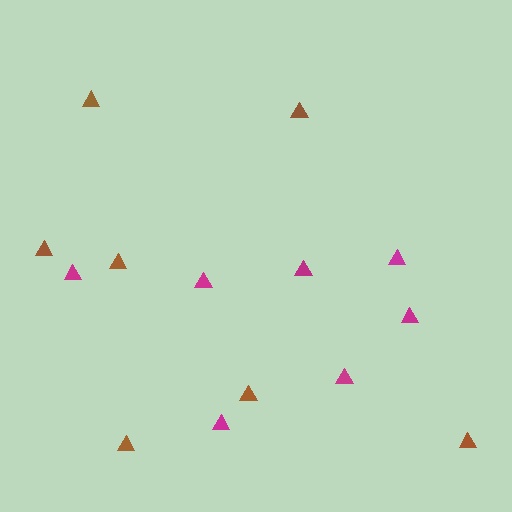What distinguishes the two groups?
There are 2 groups: one group of brown triangles (7) and one group of magenta triangles (7).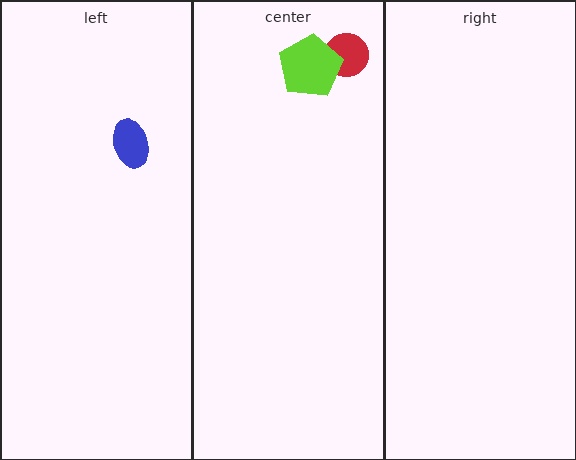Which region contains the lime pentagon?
The center region.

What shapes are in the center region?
The red circle, the lime pentagon.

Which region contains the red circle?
The center region.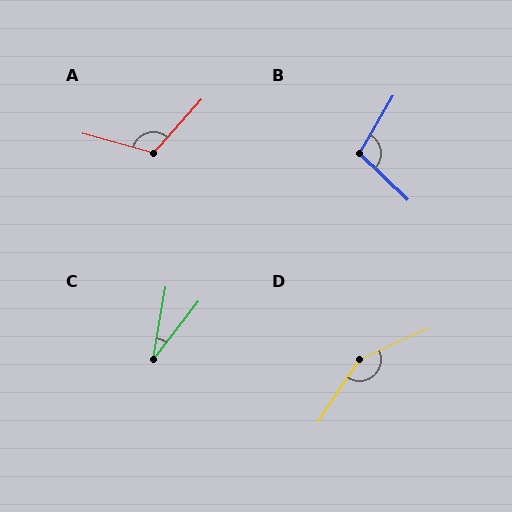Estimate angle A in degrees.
Approximately 116 degrees.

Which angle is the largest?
D, at approximately 148 degrees.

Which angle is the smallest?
C, at approximately 28 degrees.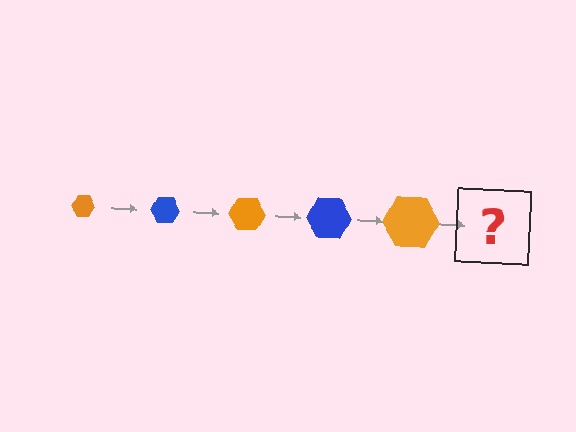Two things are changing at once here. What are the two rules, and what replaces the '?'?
The two rules are that the hexagon grows larger each step and the color cycles through orange and blue. The '?' should be a blue hexagon, larger than the previous one.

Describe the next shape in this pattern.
It should be a blue hexagon, larger than the previous one.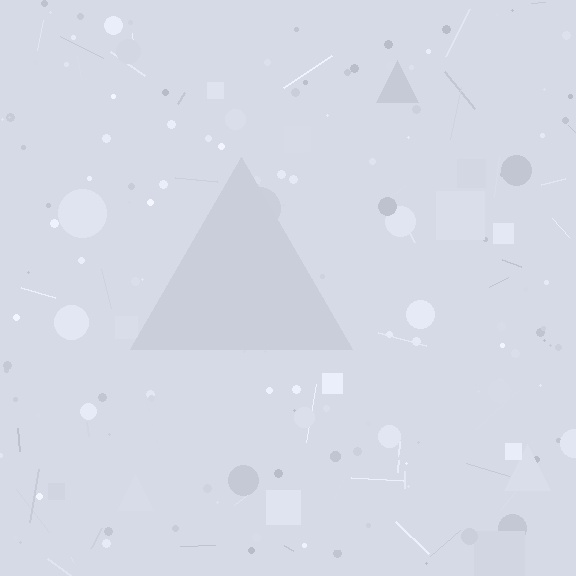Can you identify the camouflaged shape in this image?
The camouflaged shape is a triangle.